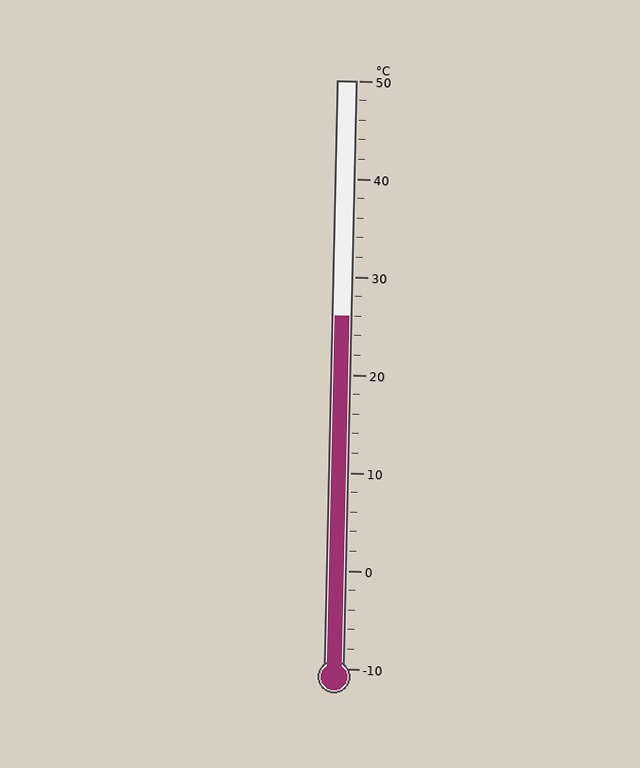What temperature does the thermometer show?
The thermometer shows approximately 26°C.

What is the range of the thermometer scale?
The thermometer scale ranges from -10°C to 50°C.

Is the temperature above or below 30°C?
The temperature is below 30°C.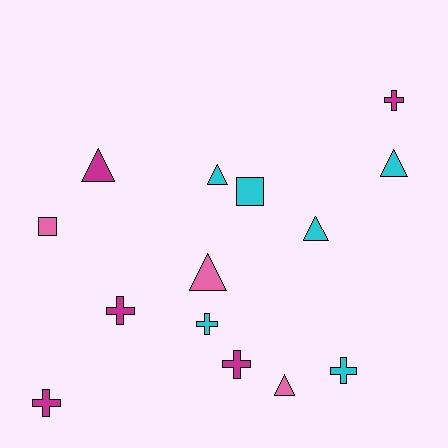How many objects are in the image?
There are 14 objects.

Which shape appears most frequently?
Cross, with 6 objects.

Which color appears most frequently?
Cyan, with 6 objects.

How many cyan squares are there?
There is 1 cyan square.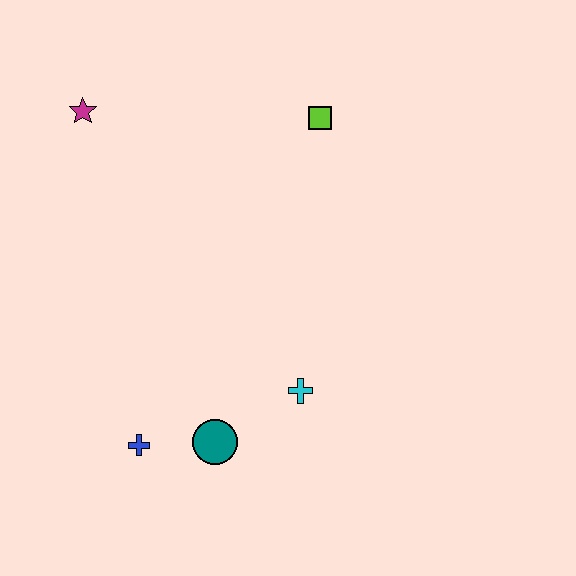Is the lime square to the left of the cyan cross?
No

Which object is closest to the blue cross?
The teal circle is closest to the blue cross.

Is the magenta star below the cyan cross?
No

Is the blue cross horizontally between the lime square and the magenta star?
Yes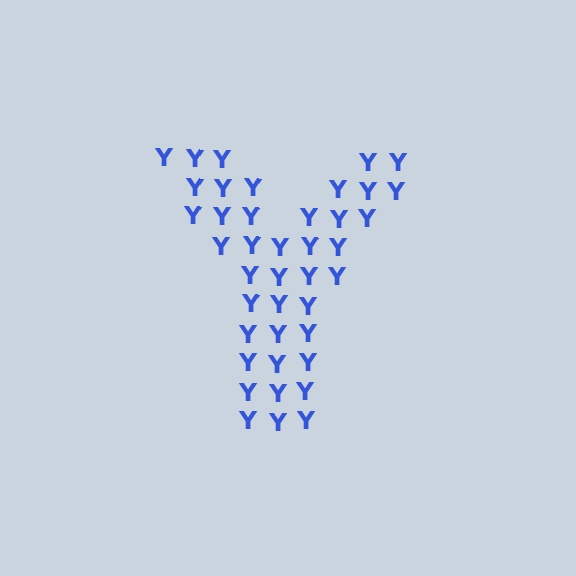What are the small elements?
The small elements are letter Y's.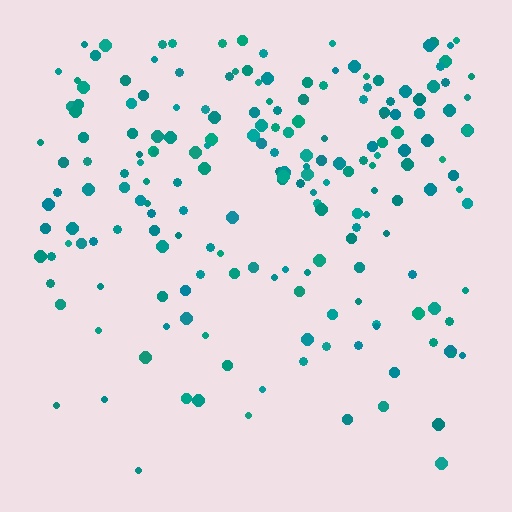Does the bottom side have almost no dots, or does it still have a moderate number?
Still a moderate number, just noticeably fewer than the top.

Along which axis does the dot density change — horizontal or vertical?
Vertical.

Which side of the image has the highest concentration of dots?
The top.